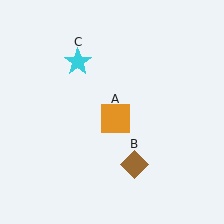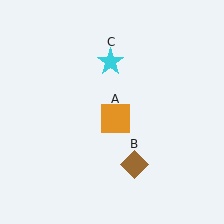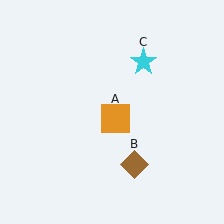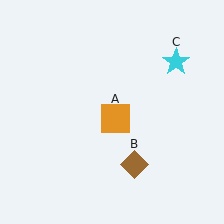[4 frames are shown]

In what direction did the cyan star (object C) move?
The cyan star (object C) moved right.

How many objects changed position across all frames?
1 object changed position: cyan star (object C).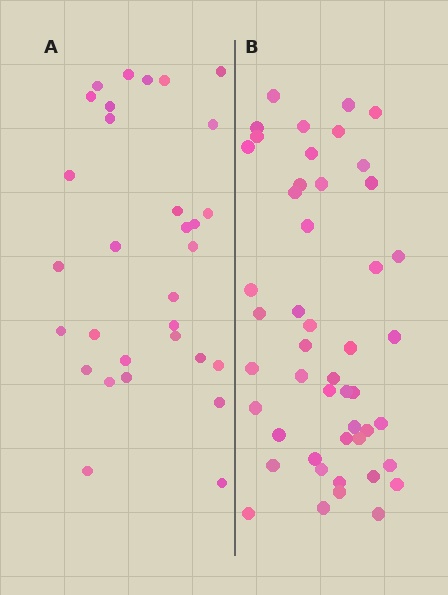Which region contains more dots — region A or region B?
Region B (the right region) has more dots.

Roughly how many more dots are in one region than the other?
Region B has approximately 15 more dots than region A.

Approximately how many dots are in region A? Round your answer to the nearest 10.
About 30 dots. (The exact count is 31, which rounds to 30.)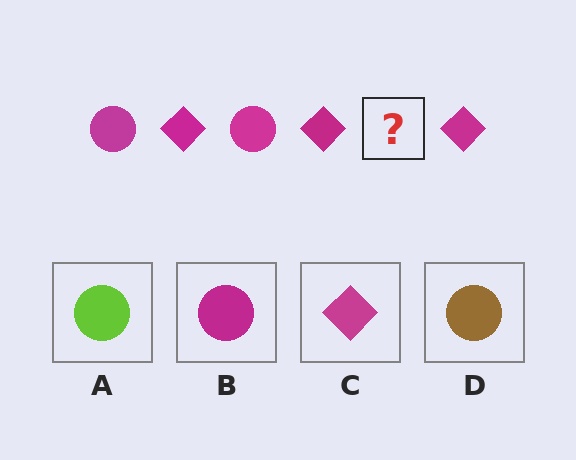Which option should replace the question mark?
Option B.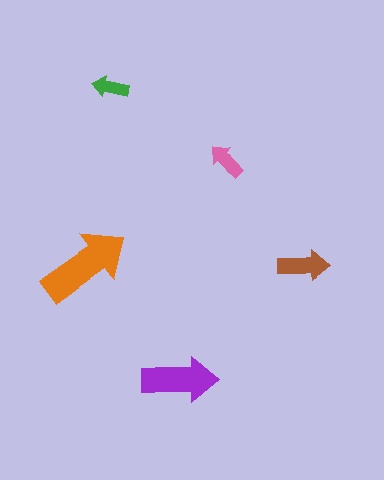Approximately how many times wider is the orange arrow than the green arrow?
About 2.5 times wider.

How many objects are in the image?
There are 5 objects in the image.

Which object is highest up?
The green arrow is topmost.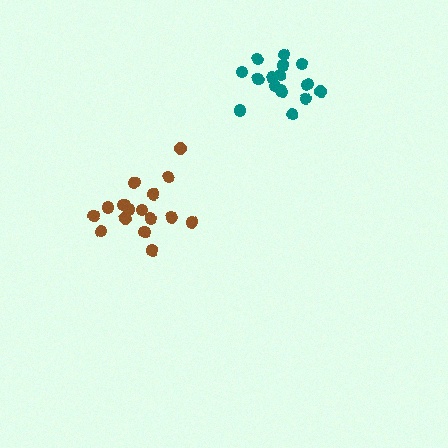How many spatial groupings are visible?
There are 2 spatial groupings.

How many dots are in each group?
Group 1: 17 dots, Group 2: 16 dots (33 total).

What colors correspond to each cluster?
The clusters are colored: brown, teal.